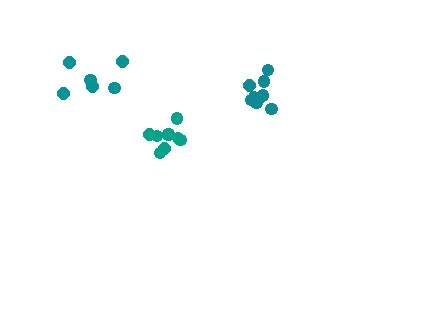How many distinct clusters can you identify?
There are 3 distinct clusters.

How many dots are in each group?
Group 1: 9 dots, Group 2: 6 dots, Group 3: 12 dots (27 total).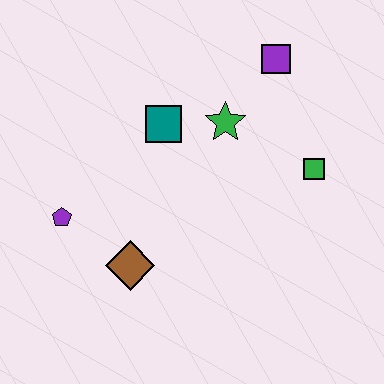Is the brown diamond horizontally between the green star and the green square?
No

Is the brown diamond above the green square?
No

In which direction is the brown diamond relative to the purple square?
The brown diamond is below the purple square.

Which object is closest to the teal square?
The green star is closest to the teal square.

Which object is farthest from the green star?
The purple pentagon is farthest from the green star.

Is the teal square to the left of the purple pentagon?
No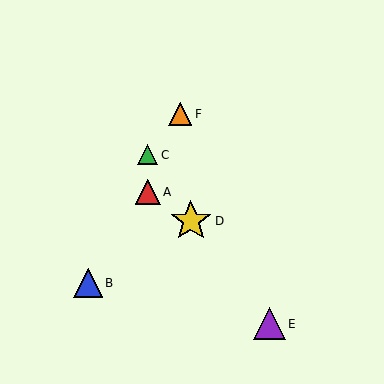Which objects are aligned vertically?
Objects A, C are aligned vertically.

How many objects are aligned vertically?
2 objects (A, C) are aligned vertically.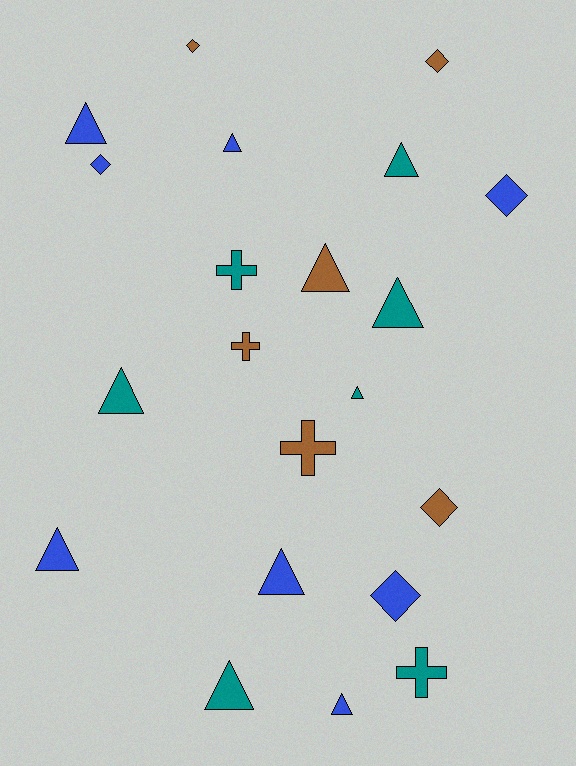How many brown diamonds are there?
There are 3 brown diamonds.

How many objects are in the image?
There are 21 objects.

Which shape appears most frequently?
Triangle, with 11 objects.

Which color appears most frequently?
Blue, with 8 objects.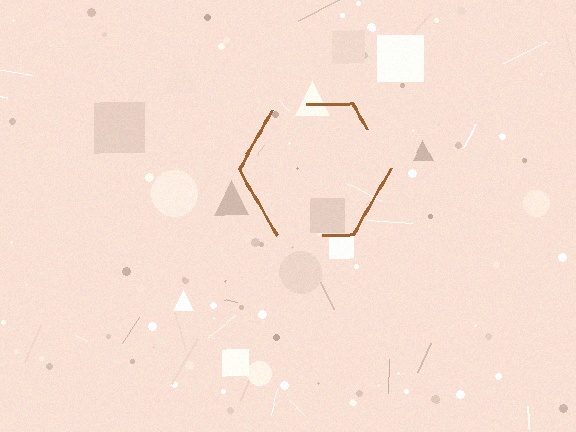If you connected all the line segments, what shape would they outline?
They would outline a hexagon.